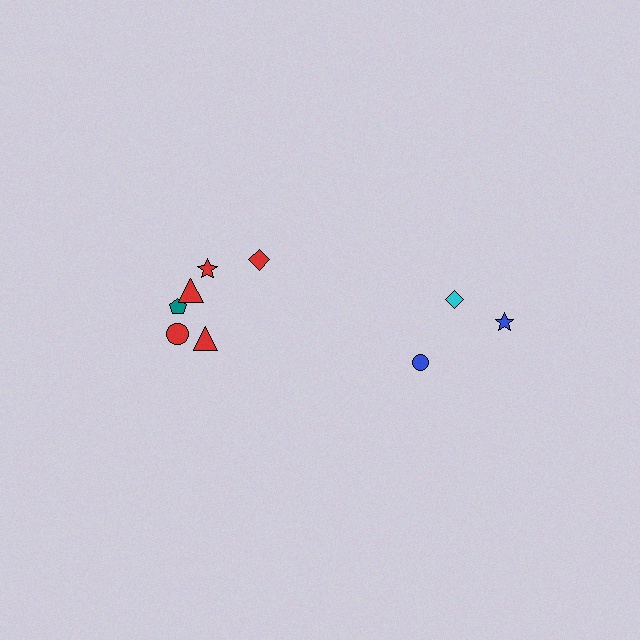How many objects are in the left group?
There are 6 objects.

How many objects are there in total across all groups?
There are 9 objects.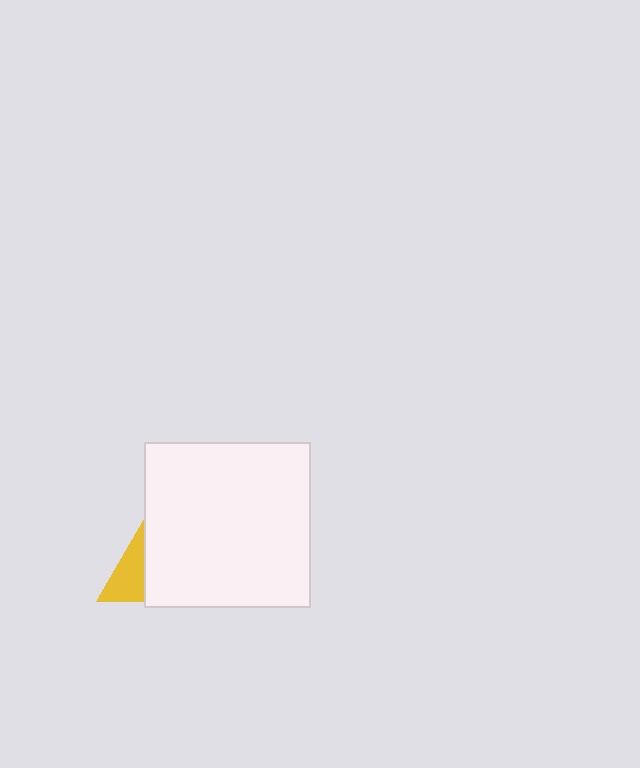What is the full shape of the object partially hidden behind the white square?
The partially hidden object is a yellow triangle.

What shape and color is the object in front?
The object in front is a white square.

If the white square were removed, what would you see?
You would see the complete yellow triangle.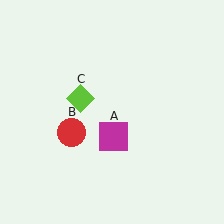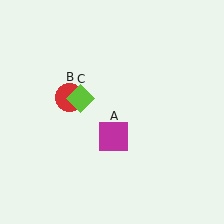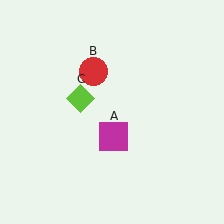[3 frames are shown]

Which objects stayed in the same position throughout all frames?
Magenta square (object A) and lime diamond (object C) remained stationary.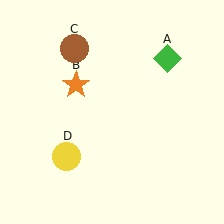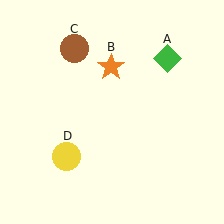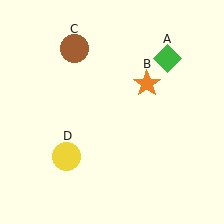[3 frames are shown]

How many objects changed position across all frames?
1 object changed position: orange star (object B).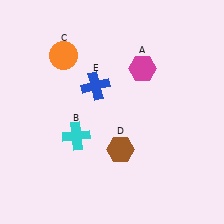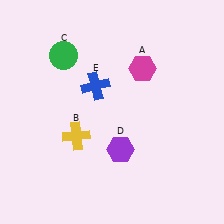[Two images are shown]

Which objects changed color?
B changed from cyan to yellow. C changed from orange to green. D changed from brown to purple.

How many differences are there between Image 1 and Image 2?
There are 3 differences between the two images.